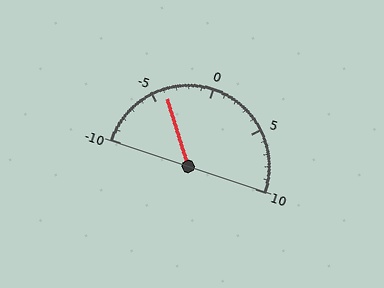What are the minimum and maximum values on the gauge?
The gauge ranges from -10 to 10.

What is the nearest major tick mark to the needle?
The nearest major tick mark is -5.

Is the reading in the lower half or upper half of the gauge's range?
The reading is in the lower half of the range (-10 to 10).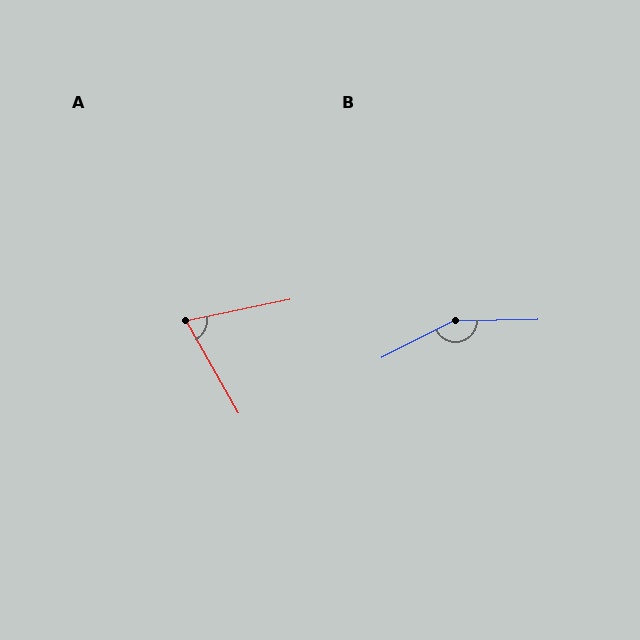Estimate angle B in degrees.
Approximately 154 degrees.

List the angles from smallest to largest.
A (72°), B (154°).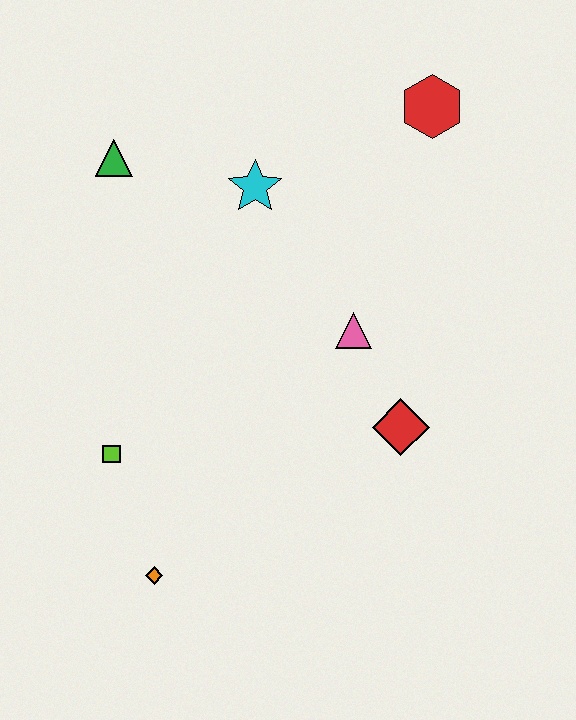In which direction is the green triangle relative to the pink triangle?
The green triangle is to the left of the pink triangle.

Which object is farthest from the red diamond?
The green triangle is farthest from the red diamond.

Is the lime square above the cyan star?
No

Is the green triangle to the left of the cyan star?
Yes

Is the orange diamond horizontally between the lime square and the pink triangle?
Yes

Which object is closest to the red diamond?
The pink triangle is closest to the red diamond.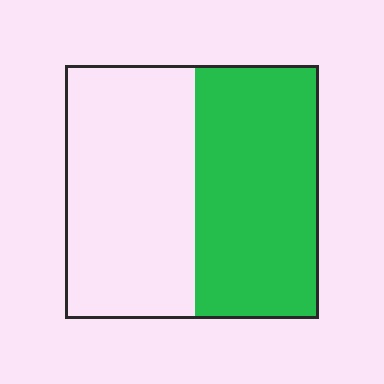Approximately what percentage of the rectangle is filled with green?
Approximately 50%.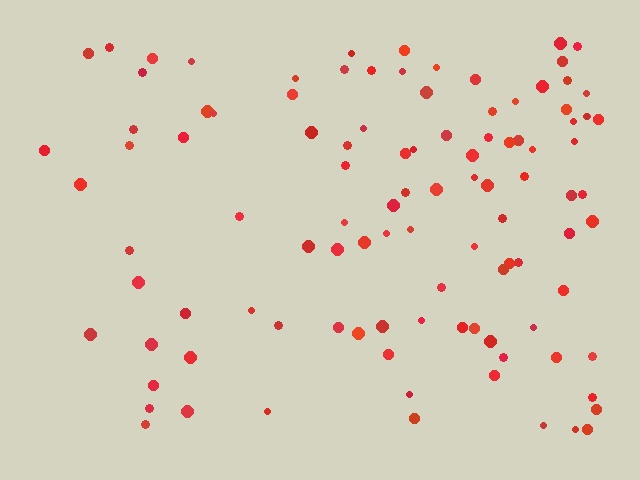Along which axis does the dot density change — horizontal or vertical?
Horizontal.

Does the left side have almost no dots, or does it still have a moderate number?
Still a moderate number, just noticeably fewer than the right.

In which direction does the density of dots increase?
From left to right, with the right side densest.